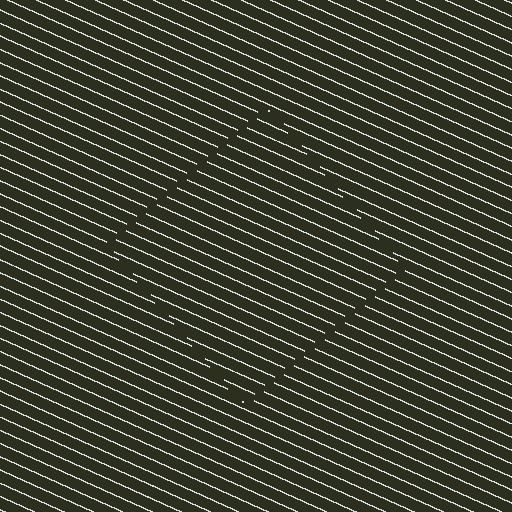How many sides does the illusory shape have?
4 sides — the line-ends trace a square.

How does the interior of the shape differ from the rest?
The interior of the shape contains the same grating, shifted by half a period — the contour is defined by the phase discontinuity where line-ends from the inner and outer gratings abut.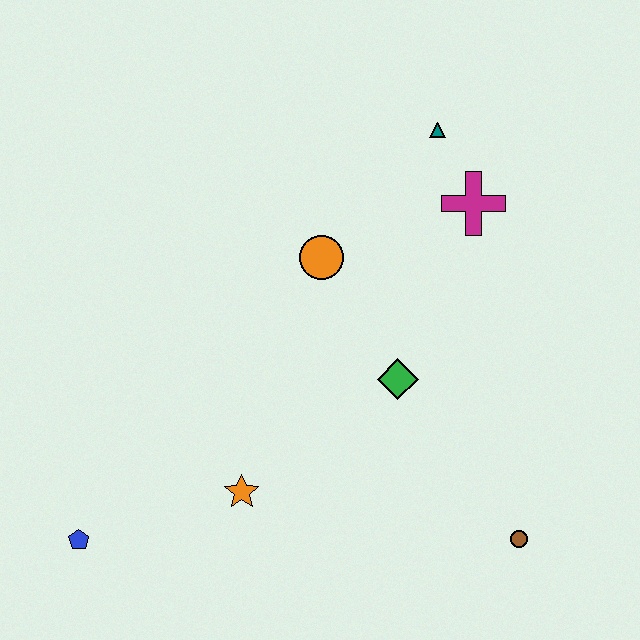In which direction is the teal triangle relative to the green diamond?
The teal triangle is above the green diamond.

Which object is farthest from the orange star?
The teal triangle is farthest from the orange star.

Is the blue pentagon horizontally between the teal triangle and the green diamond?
No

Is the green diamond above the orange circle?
No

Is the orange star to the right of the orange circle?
No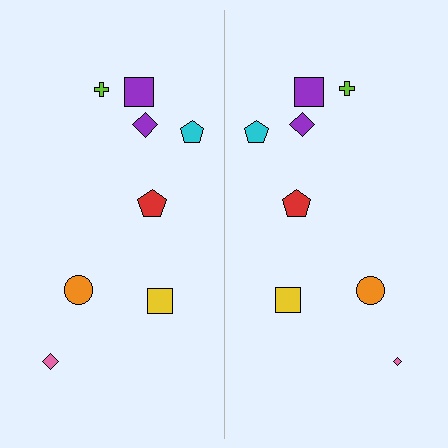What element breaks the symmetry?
The pink diamond on the right side has a different size than its mirror counterpart.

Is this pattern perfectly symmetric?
No, the pattern is not perfectly symmetric. The pink diamond on the right side has a different size than its mirror counterpart.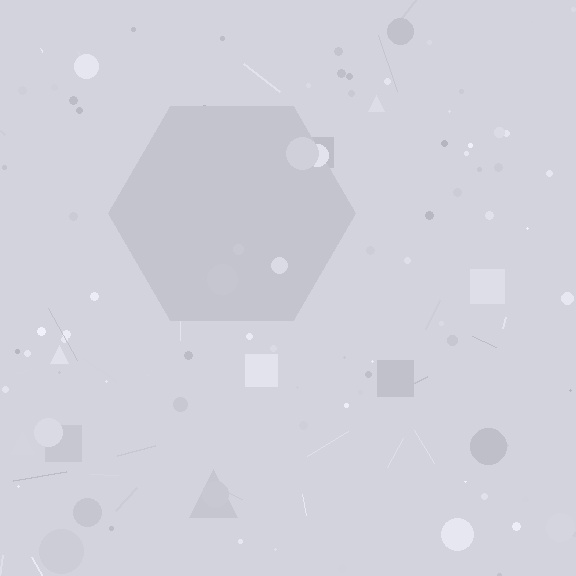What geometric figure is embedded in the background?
A hexagon is embedded in the background.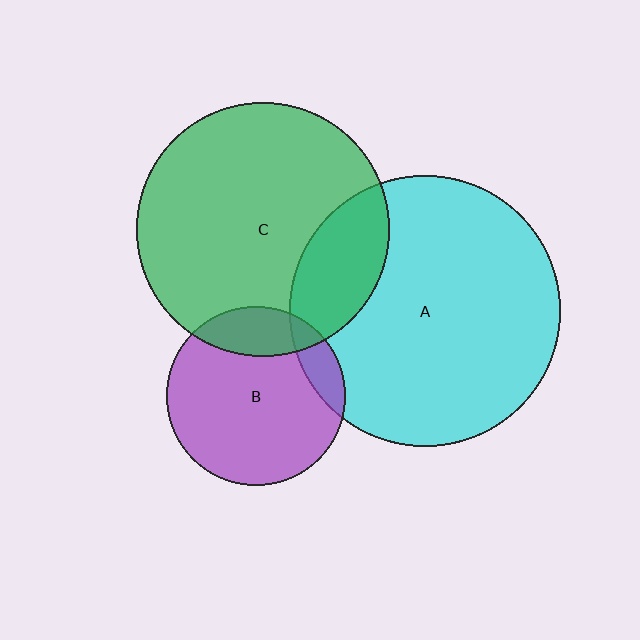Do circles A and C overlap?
Yes.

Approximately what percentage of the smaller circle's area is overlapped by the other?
Approximately 20%.